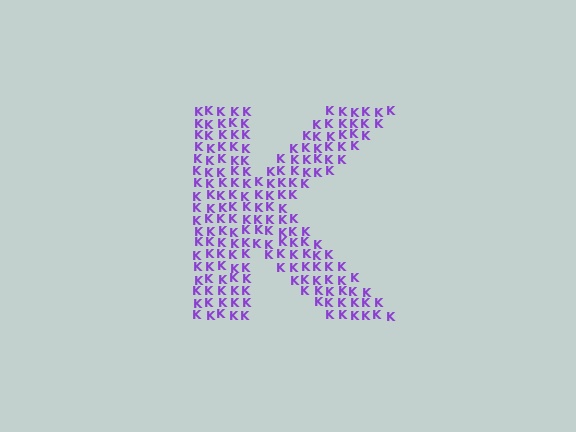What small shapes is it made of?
It is made of small letter K's.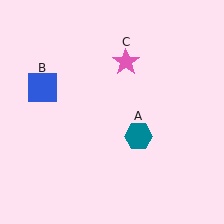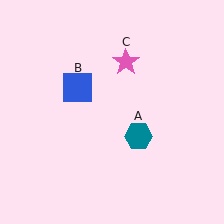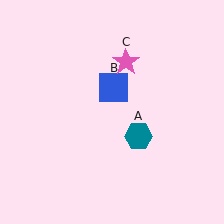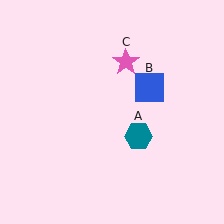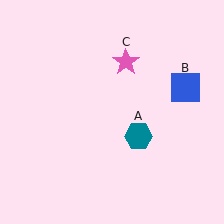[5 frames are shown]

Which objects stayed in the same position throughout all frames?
Teal hexagon (object A) and pink star (object C) remained stationary.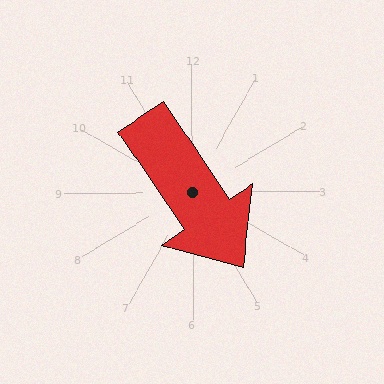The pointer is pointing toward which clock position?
Roughly 5 o'clock.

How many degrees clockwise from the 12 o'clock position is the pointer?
Approximately 146 degrees.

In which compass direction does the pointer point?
Southeast.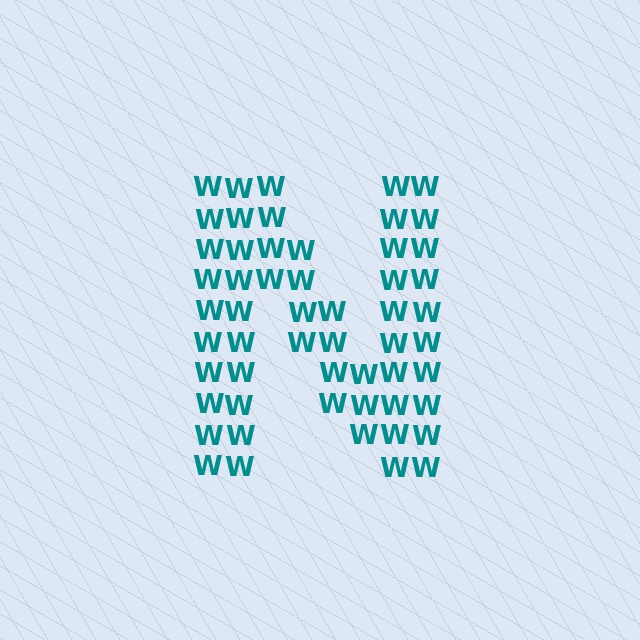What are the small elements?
The small elements are letter W's.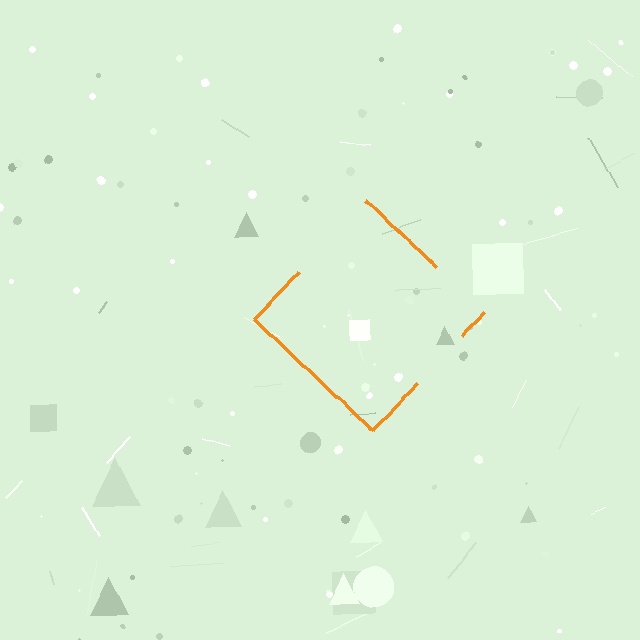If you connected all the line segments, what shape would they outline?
They would outline a diamond.